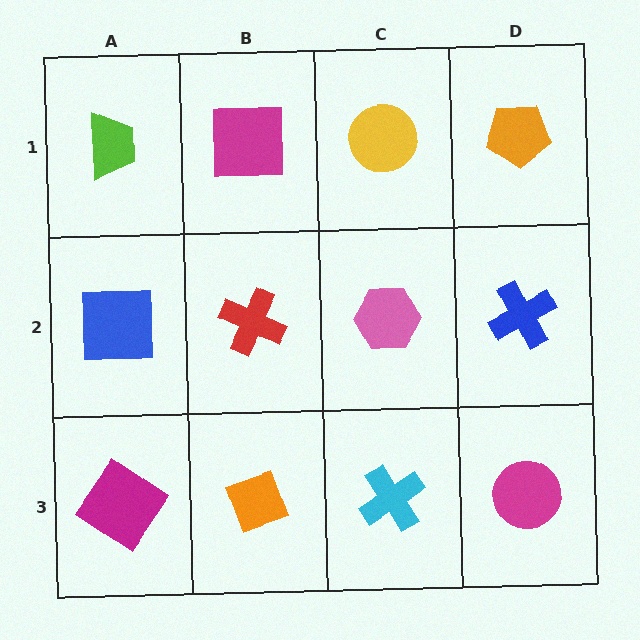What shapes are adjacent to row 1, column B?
A red cross (row 2, column B), a lime trapezoid (row 1, column A), a yellow circle (row 1, column C).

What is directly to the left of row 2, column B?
A blue square.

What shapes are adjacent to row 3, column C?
A pink hexagon (row 2, column C), an orange diamond (row 3, column B), a magenta circle (row 3, column D).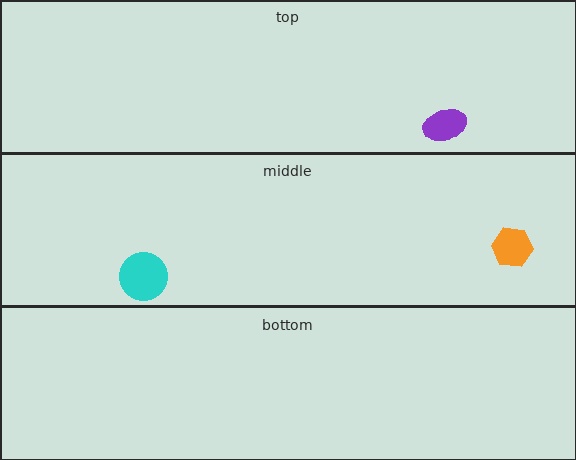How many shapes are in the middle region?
2.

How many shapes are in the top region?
1.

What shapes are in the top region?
The purple ellipse.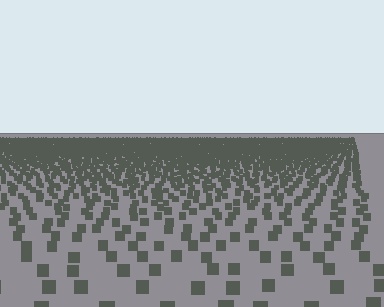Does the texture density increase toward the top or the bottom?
Density increases toward the top.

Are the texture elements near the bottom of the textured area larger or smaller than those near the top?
Larger. Near the bottom, elements are closer to the viewer and appear at a bigger on-screen size.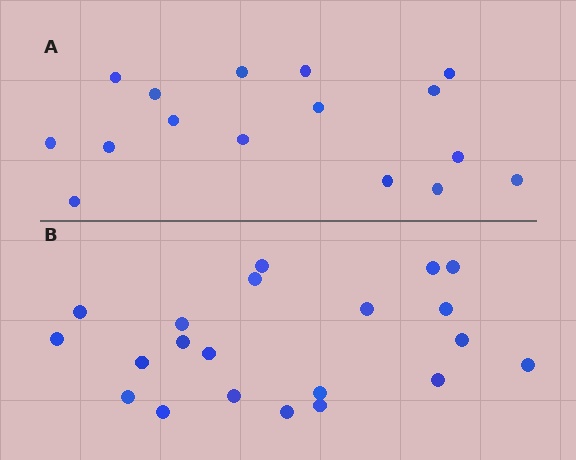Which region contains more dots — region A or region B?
Region B (the bottom region) has more dots.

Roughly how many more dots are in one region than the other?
Region B has about 5 more dots than region A.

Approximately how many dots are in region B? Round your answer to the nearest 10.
About 20 dots. (The exact count is 21, which rounds to 20.)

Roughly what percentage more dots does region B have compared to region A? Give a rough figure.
About 30% more.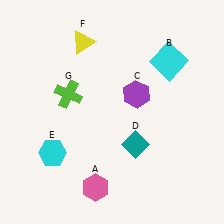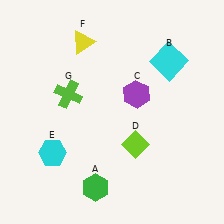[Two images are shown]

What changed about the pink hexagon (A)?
In Image 1, A is pink. In Image 2, it changed to green.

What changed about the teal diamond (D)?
In Image 1, D is teal. In Image 2, it changed to lime.